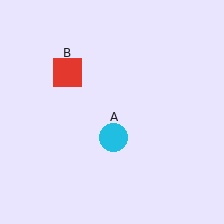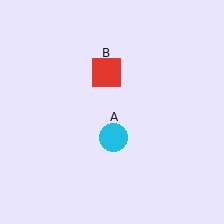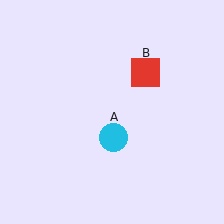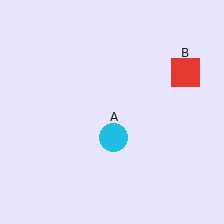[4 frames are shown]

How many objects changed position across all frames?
1 object changed position: red square (object B).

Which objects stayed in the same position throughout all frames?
Cyan circle (object A) remained stationary.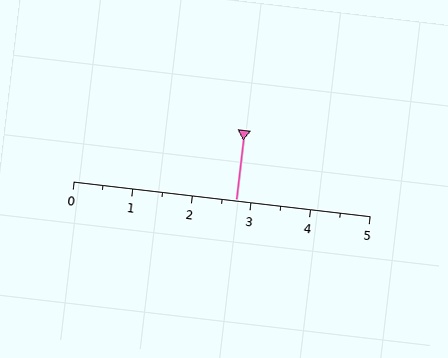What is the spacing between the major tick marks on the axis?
The major ticks are spaced 1 apart.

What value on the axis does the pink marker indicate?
The marker indicates approximately 2.8.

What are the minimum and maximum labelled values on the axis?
The axis runs from 0 to 5.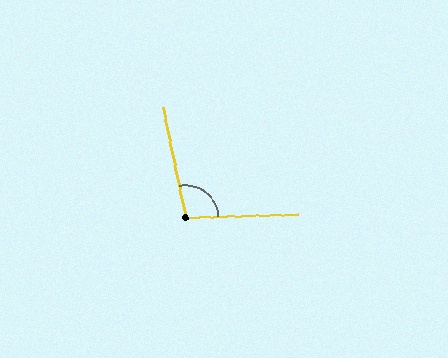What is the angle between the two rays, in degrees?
Approximately 100 degrees.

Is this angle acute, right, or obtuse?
It is obtuse.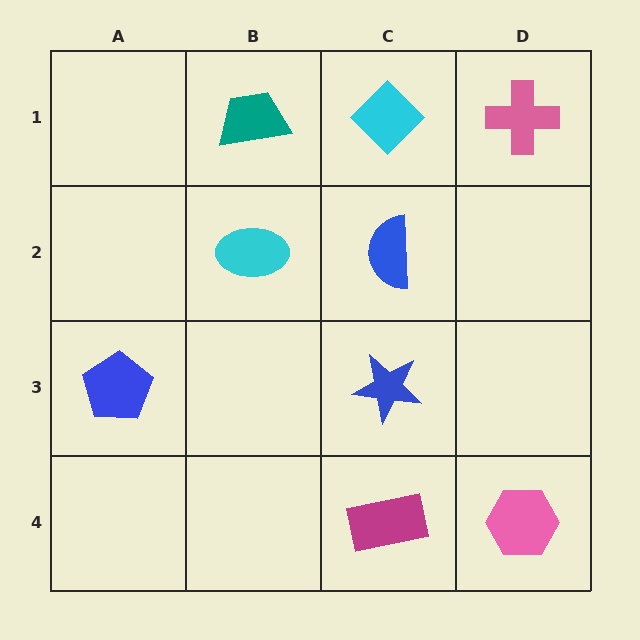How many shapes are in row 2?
2 shapes.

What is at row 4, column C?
A magenta rectangle.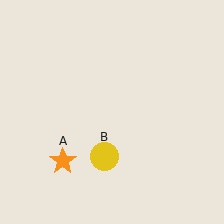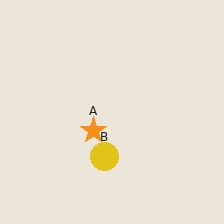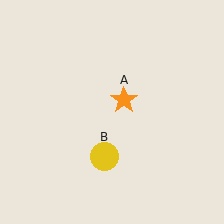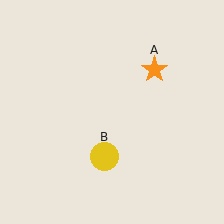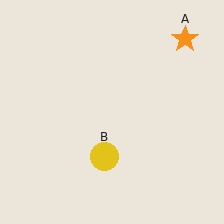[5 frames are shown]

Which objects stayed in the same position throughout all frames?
Yellow circle (object B) remained stationary.